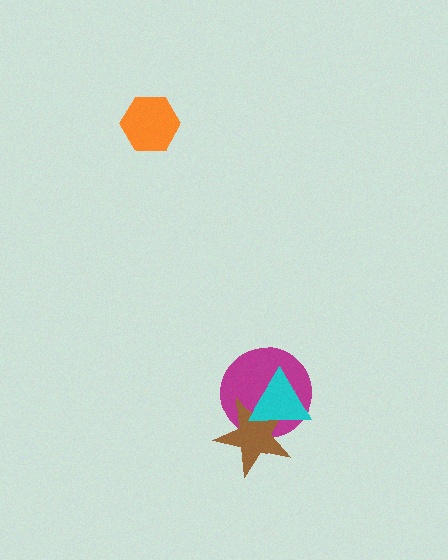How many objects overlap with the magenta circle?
2 objects overlap with the magenta circle.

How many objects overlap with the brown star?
2 objects overlap with the brown star.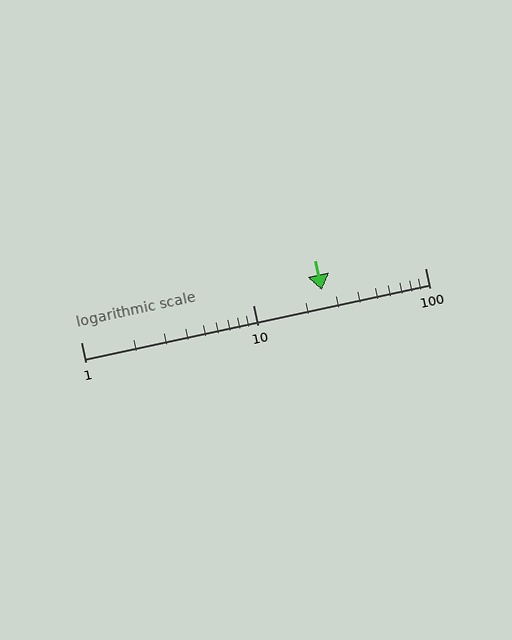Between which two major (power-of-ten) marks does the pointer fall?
The pointer is between 10 and 100.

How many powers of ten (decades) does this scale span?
The scale spans 2 decades, from 1 to 100.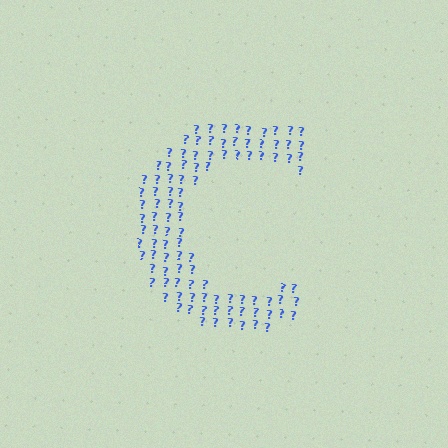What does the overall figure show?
The overall figure shows the letter C.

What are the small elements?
The small elements are question marks.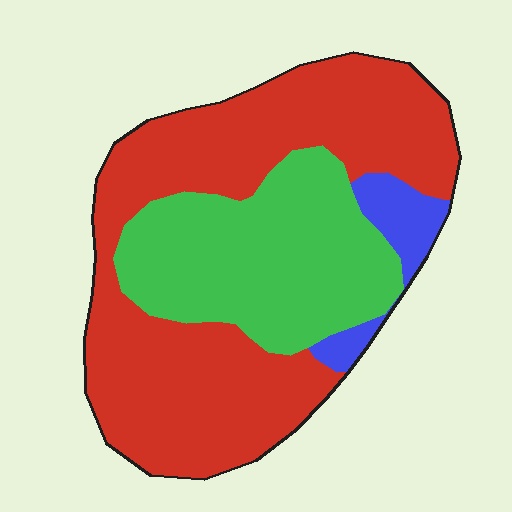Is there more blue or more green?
Green.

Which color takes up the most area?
Red, at roughly 60%.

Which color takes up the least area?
Blue, at roughly 5%.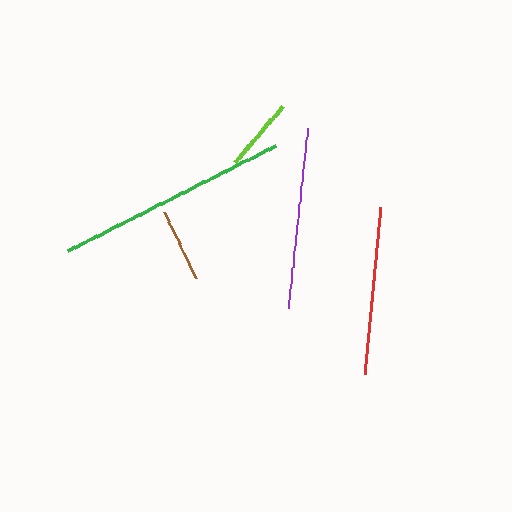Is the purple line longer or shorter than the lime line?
The purple line is longer than the lime line.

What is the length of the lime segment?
The lime segment is approximately 72 pixels long.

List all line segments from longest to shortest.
From longest to shortest: green, purple, red, brown, lime.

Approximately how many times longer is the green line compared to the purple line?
The green line is approximately 1.3 times the length of the purple line.